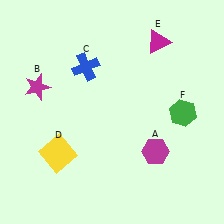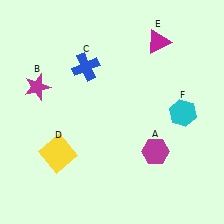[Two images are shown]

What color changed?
The hexagon (F) changed from green in Image 1 to cyan in Image 2.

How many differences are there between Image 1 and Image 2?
There is 1 difference between the two images.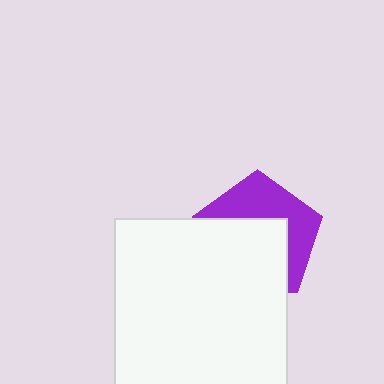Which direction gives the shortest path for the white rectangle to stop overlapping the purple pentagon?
Moving down gives the shortest separation.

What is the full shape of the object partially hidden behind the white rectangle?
The partially hidden object is a purple pentagon.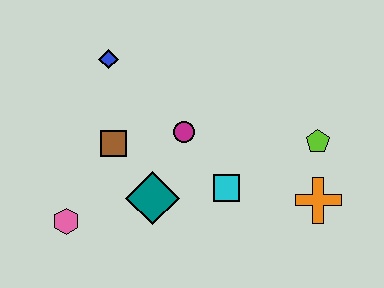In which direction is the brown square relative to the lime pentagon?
The brown square is to the left of the lime pentagon.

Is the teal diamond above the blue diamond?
No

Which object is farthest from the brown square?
The orange cross is farthest from the brown square.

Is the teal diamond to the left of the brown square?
No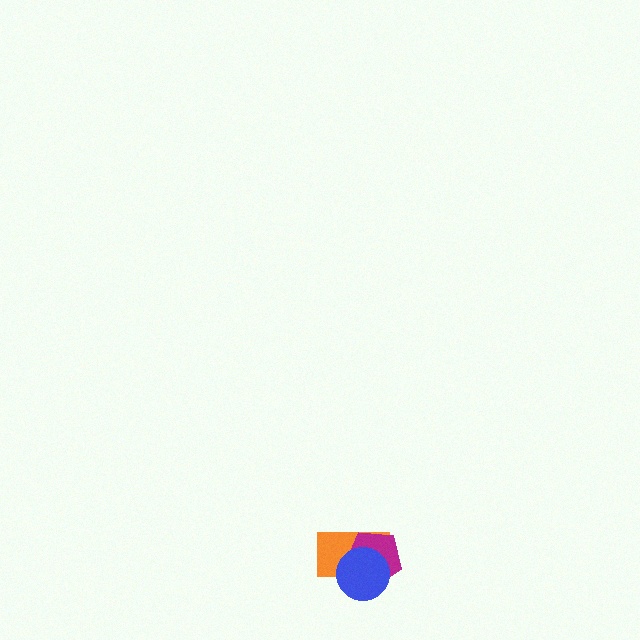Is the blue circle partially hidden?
No, no other shape covers it.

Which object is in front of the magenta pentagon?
The blue circle is in front of the magenta pentagon.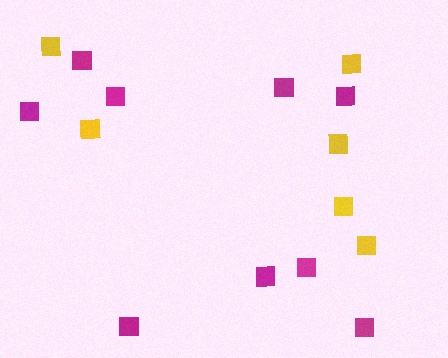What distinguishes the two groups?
There are 2 groups: one group of yellow squares (6) and one group of magenta squares (9).